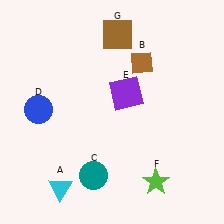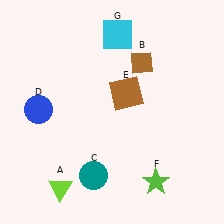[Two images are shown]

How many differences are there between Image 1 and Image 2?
There are 3 differences between the two images.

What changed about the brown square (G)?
In Image 1, G is brown. In Image 2, it changed to cyan.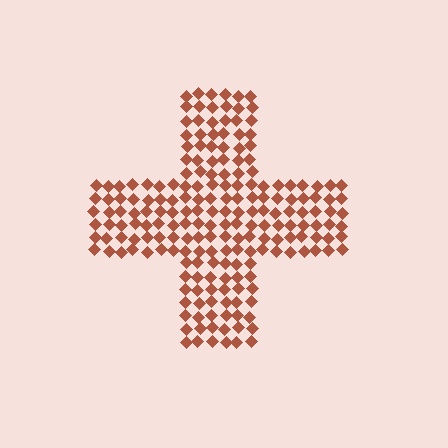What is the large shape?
The large shape is a cross.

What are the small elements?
The small elements are diamonds.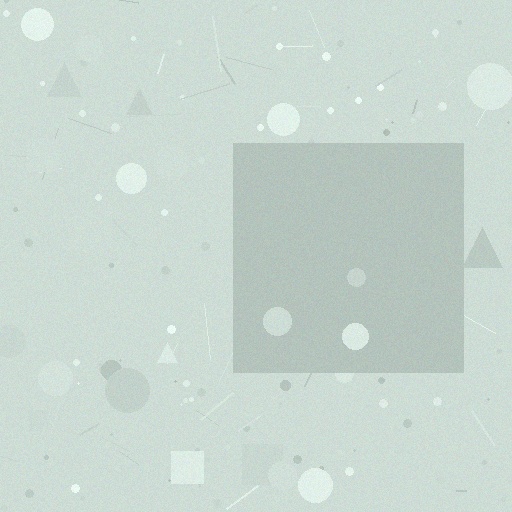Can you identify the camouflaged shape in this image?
The camouflaged shape is a square.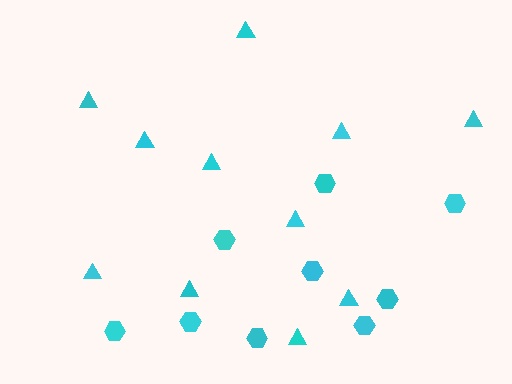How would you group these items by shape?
There are 2 groups: one group of triangles (11) and one group of hexagons (9).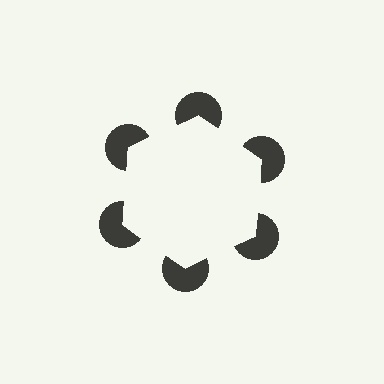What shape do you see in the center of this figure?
An illusory hexagon — its edges are inferred from the aligned wedge cuts in the pac-man discs, not physically drawn.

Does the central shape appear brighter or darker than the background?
It typically appears slightly brighter than the background, even though no actual brightness change is drawn.